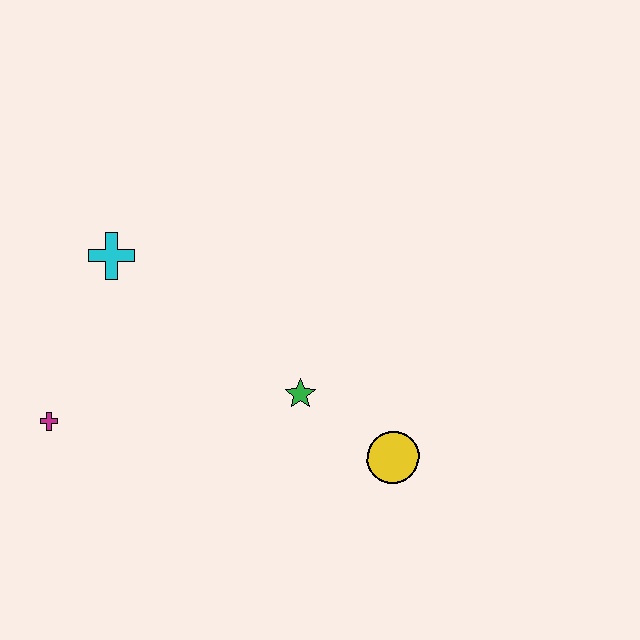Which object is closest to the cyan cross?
The magenta cross is closest to the cyan cross.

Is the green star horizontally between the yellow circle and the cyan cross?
Yes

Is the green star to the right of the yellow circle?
No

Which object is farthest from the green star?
The magenta cross is farthest from the green star.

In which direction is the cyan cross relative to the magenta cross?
The cyan cross is above the magenta cross.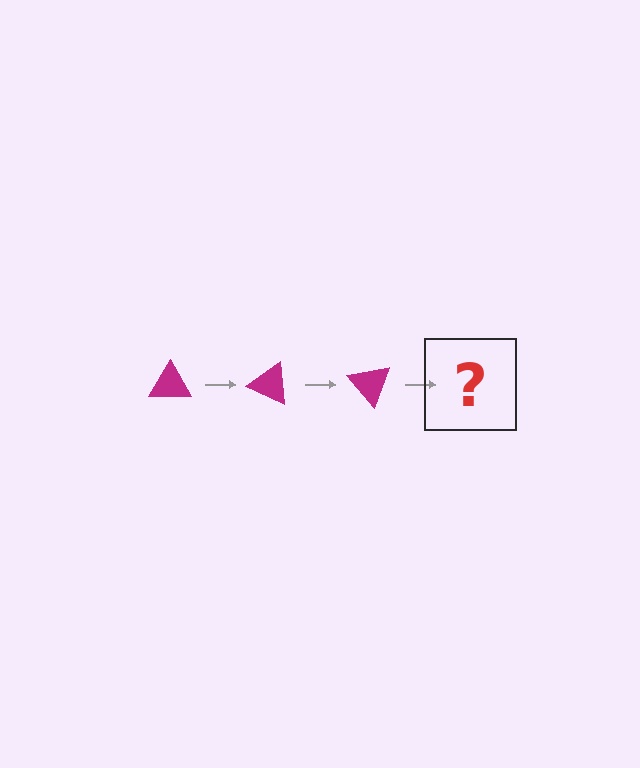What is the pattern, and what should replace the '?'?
The pattern is that the triangle rotates 25 degrees each step. The '?' should be a magenta triangle rotated 75 degrees.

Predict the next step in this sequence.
The next step is a magenta triangle rotated 75 degrees.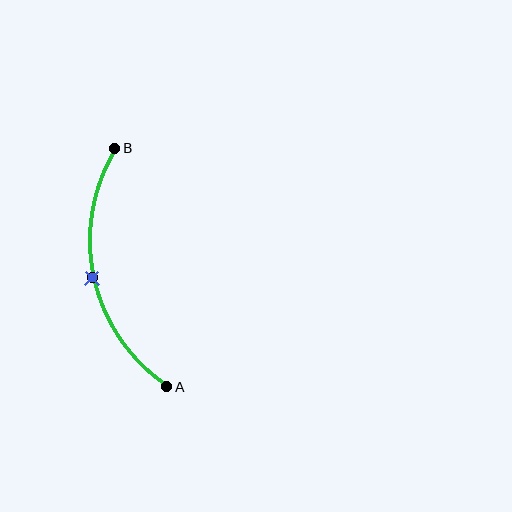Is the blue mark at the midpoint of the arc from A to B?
Yes. The blue mark lies on the arc at equal arc-length from both A and B — it is the arc midpoint.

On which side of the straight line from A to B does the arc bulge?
The arc bulges to the left of the straight line connecting A and B.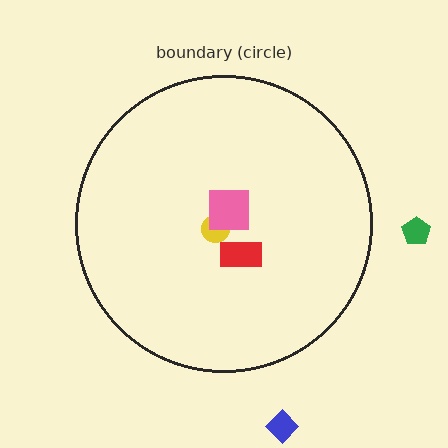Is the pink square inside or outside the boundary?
Inside.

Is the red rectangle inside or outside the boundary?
Inside.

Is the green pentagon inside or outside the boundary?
Outside.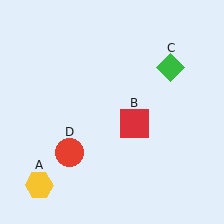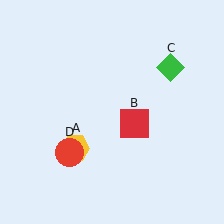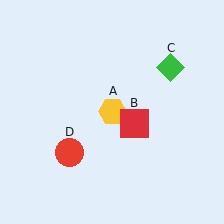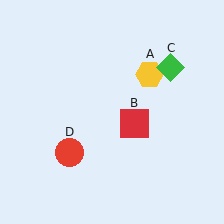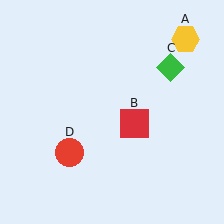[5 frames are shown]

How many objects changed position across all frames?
1 object changed position: yellow hexagon (object A).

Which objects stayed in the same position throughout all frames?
Red square (object B) and green diamond (object C) and red circle (object D) remained stationary.